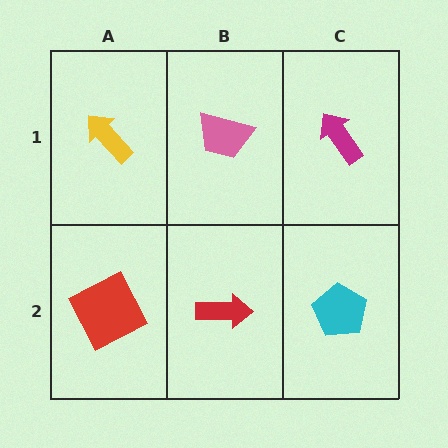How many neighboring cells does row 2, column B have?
3.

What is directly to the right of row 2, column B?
A cyan pentagon.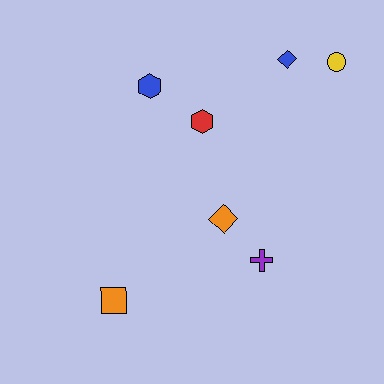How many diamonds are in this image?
There are 2 diamonds.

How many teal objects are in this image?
There are no teal objects.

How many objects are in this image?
There are 7 objects.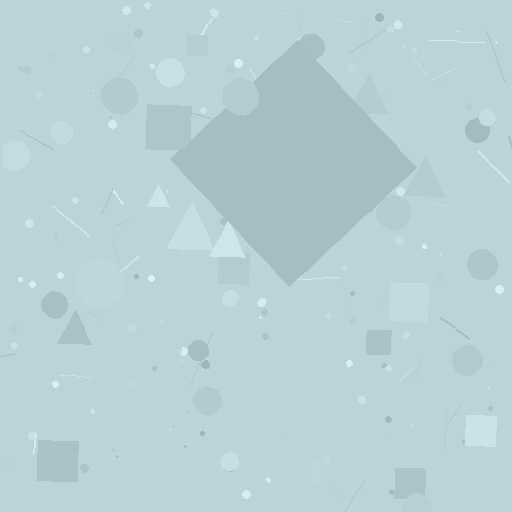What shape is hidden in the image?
A diamond is hidden in the image.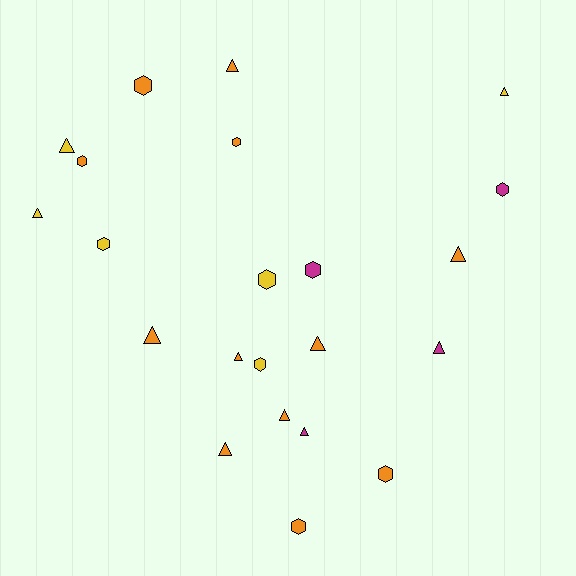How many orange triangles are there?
There are 7 orange triangles.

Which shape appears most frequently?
Triangle, with 12 objects.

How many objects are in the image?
There are 22 objects.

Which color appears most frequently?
Orange, with 12 objects.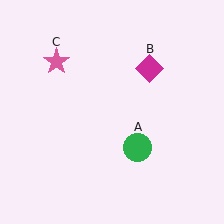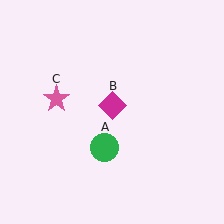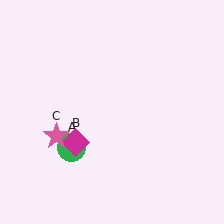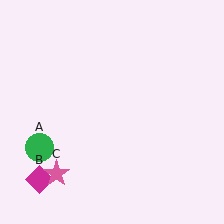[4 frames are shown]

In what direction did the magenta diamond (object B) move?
The magenta diamond (object B) moved down and to the left.